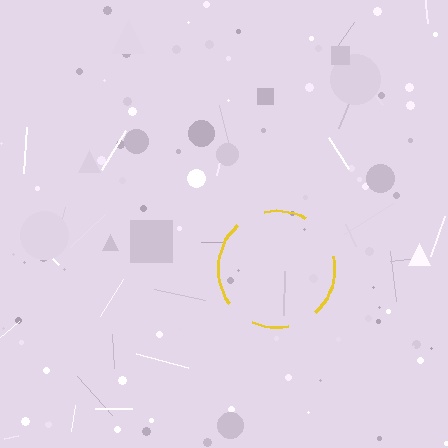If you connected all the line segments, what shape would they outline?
They would outline a circle.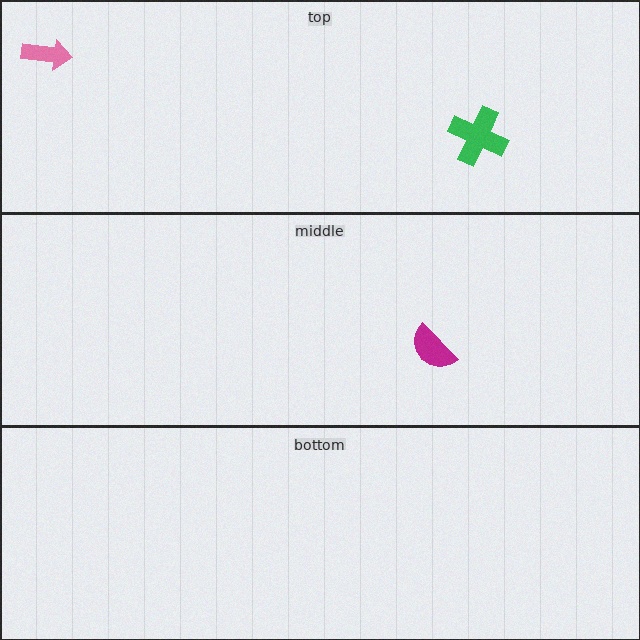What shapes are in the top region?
The pink arrow, the green cross.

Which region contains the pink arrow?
The top region.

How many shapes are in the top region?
2.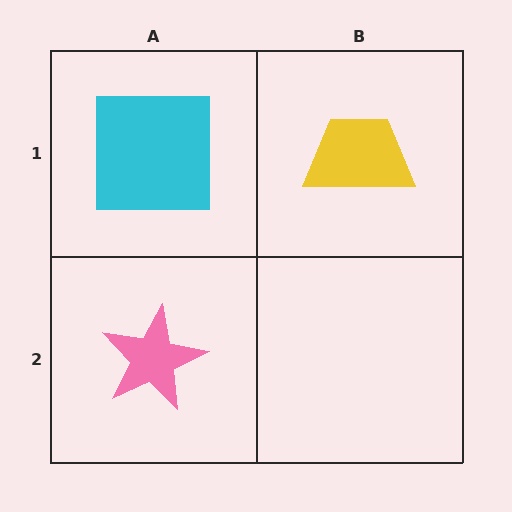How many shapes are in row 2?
1 shape.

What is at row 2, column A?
A pink star.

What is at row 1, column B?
A yellow trapezoid.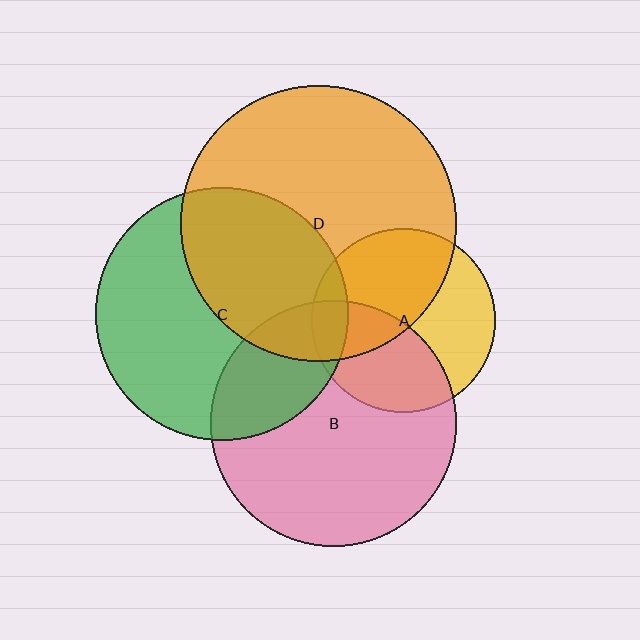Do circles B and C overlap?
Yes.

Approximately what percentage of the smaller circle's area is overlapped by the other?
Approximately 25%.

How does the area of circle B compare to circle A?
Approximately 1.8 times.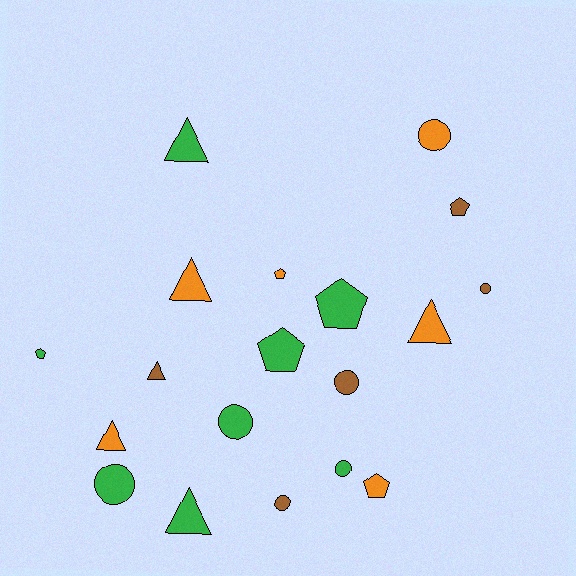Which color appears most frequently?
Green, with 8 objects.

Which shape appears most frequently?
Circle, with 7 objects.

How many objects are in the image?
There are 19 objects.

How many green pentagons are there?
There are 3 green pentagons.